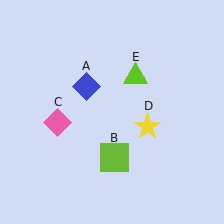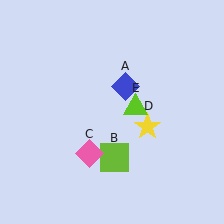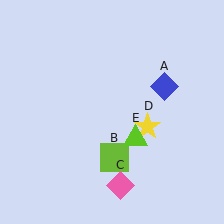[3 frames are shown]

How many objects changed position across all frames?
3 objects changed position: blue diamond (object A), pink diamond (object C), lime triangle (object E).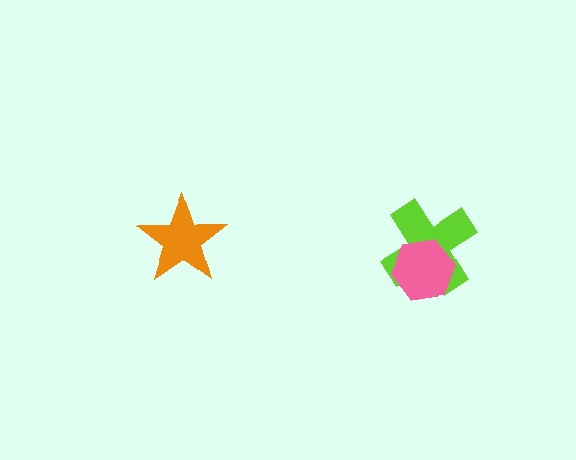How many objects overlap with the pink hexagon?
1 object overlaps with the pink hexagon.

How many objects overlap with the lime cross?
1 object overlaps with the lime cross.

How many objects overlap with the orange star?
0 objects overlap with the orange star.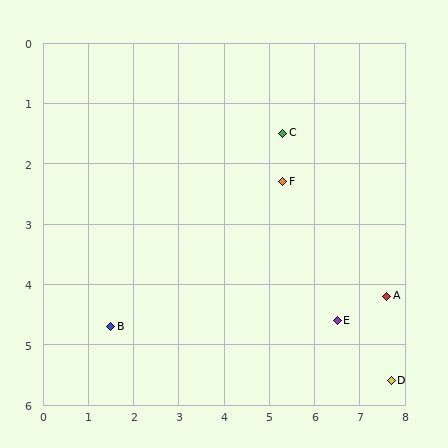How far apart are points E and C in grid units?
Points E and C are about 3.3 grid units apart.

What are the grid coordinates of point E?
Point E is at approximately (6.5, 4.6).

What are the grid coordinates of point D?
Point D is at approximately (7.7, 5.6).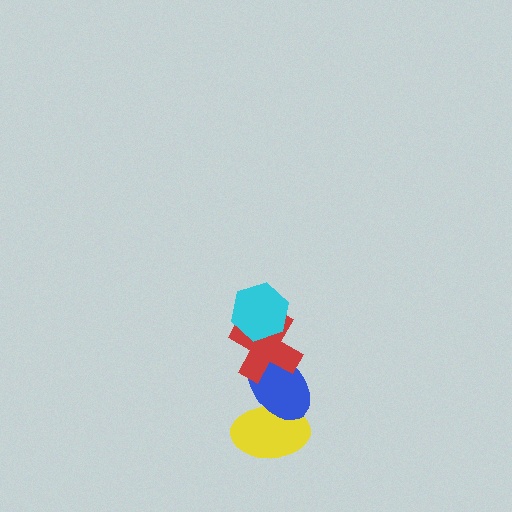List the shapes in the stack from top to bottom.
From top to bottom: the cyan hexagon, the red cross, the blue ellipse, the yellow ellipse.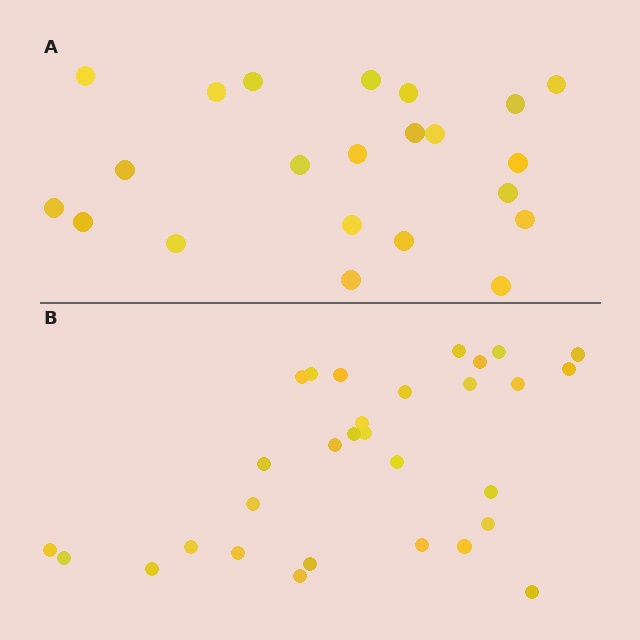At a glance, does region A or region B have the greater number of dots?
Region B (the bottom region) has more dots.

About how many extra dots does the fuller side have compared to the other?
Region B has roughly 8 or so more dots than region A.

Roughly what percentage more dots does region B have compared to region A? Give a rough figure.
About 35% more.